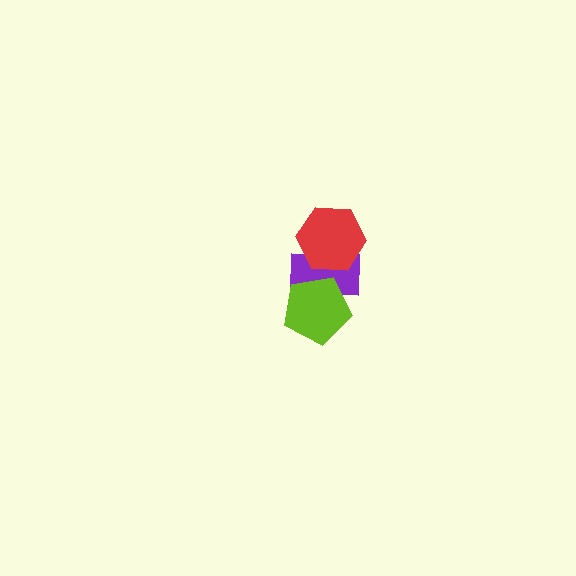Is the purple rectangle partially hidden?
Yes, it is partially covered by another shape.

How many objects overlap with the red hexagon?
1 object overlaps with the red hexagon.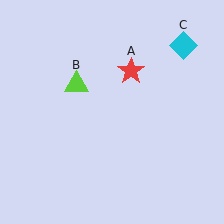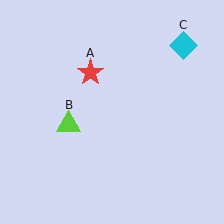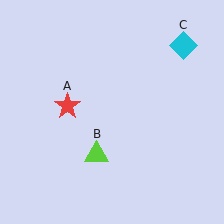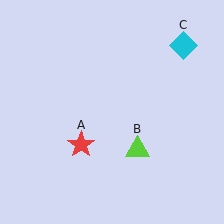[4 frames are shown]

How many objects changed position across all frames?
2 objects changed position: red star (object A), lime triangle (object B).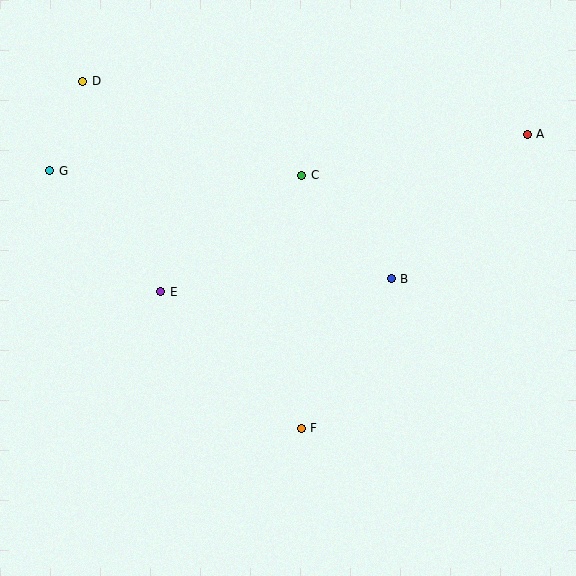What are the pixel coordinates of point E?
Point E is at (161, 292).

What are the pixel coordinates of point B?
Point B is at (391, 279).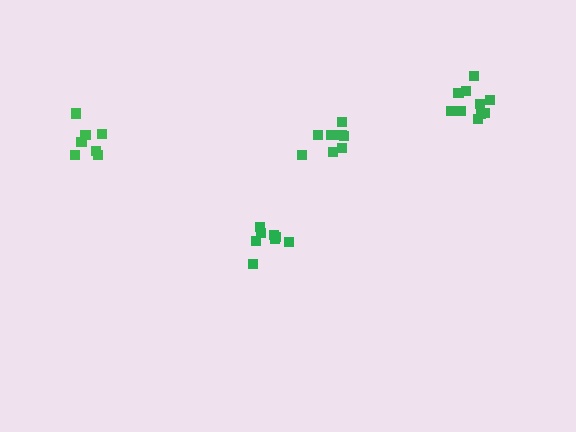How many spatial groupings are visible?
There are 4 spatial groupings.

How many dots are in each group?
Group 1: 8 dots, Group 2: 8 dots, Group 3: 10 dots, Group 4: 7 dots (33 total).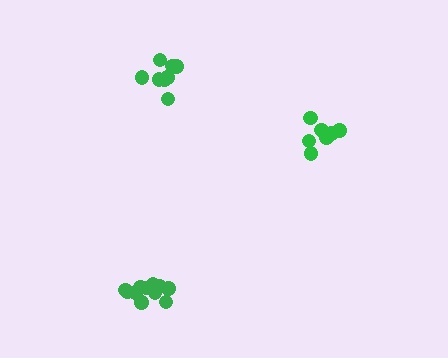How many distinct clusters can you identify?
There are 3 distinct clusters.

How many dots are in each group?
Group 1: 8 dots, Group 2: 8 dots, Group 3: 11 dots (27 total).